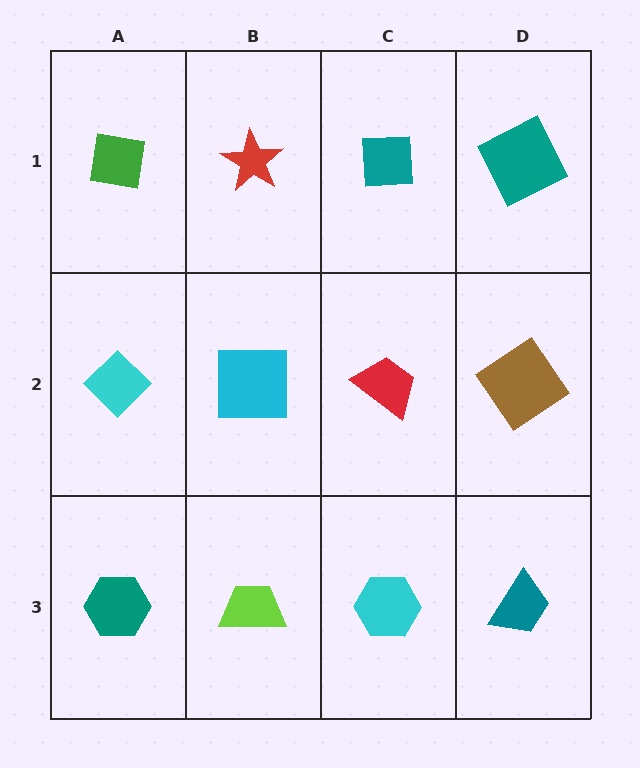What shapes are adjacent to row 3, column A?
A cyan diamond (row 2, column A), a lime trapezoid (row 3, column B).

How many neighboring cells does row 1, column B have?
3.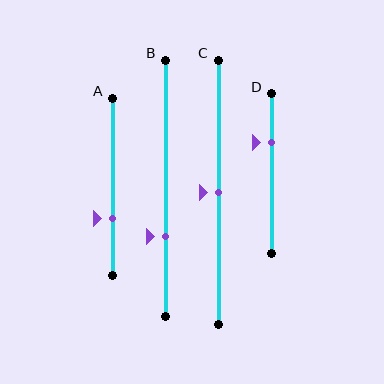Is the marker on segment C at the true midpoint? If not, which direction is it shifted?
Yes, the marker on segment C is at the true midpoint.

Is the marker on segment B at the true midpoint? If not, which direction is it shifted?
No, the marker on segment B is shifted downward by about 19% of the segment length.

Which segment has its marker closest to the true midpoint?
Segment C has its marker closest to the true midpoint.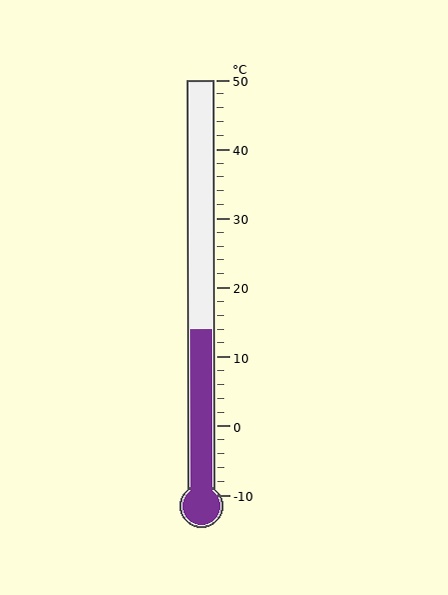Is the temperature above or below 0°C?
The temperature is above 0°C.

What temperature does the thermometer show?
The thermometer shows approximately 14°C.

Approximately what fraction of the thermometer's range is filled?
The thermometer is filled to approximately 40% of its range.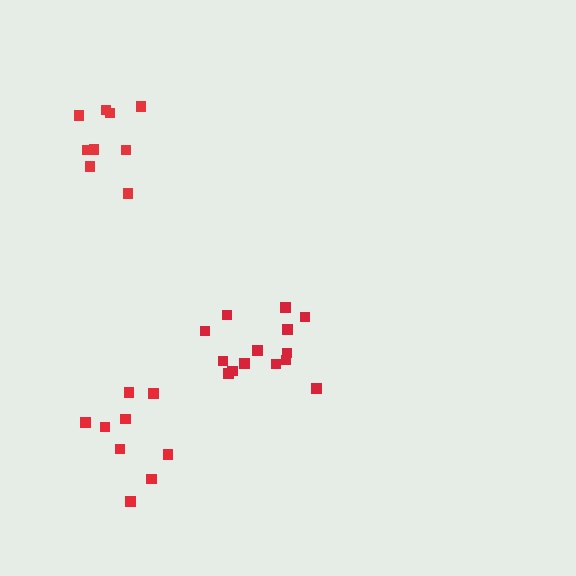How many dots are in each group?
Group 1: 9 dots, Group 2: 9 dots, Group 3: 14 dots (32 total).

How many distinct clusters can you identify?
There are 3 distinct clusters.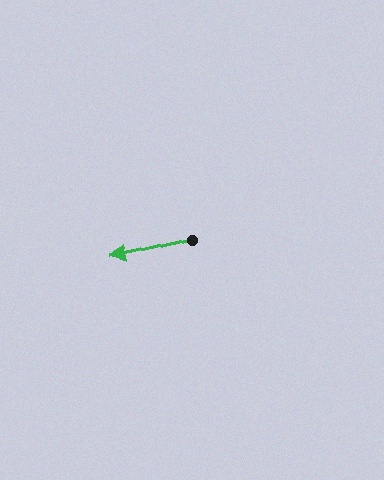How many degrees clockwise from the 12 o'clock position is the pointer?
Approximately 256 degrees.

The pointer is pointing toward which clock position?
Roughly 9 o'clock.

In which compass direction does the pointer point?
West.